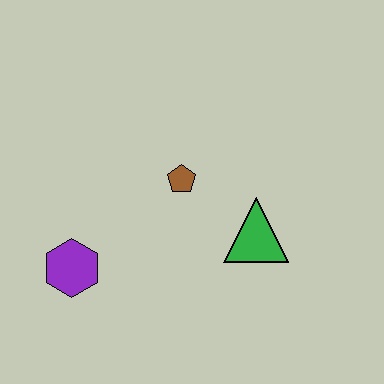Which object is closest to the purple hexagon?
The brown pentagon is closest to the purple hexagon.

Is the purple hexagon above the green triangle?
No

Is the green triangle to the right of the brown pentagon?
Yes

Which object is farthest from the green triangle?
The purple hexagon is farthest from the green triangle.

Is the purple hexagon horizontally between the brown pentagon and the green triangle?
No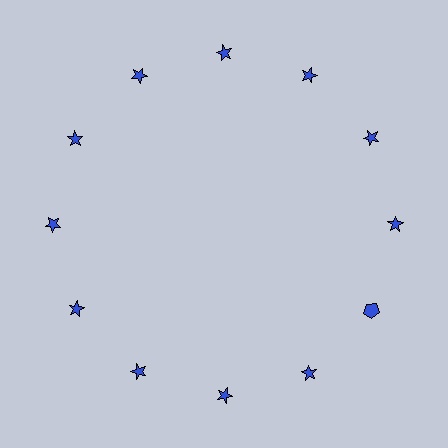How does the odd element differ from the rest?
It has a different shape: pentagon instead of star.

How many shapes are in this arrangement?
There are 12 shapes arranged in a ring pattern.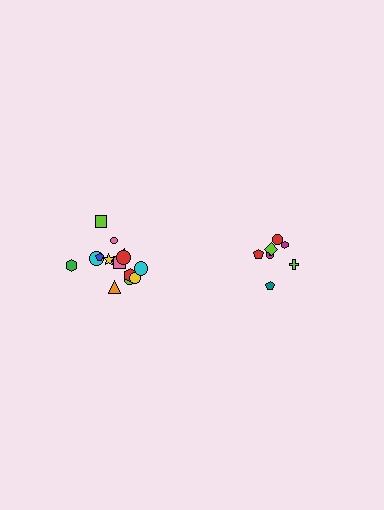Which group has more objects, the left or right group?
The left group.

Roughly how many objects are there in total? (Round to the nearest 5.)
Roughly 25 objects in total.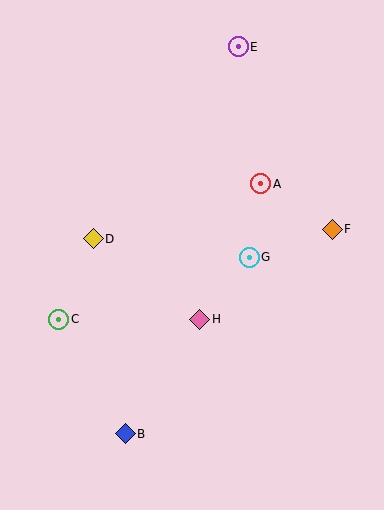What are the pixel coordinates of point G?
Point G is at (249, 257).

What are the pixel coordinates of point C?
Point C is at (59, 319).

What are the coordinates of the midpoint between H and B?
The midpoint between H and B is at (163, 376).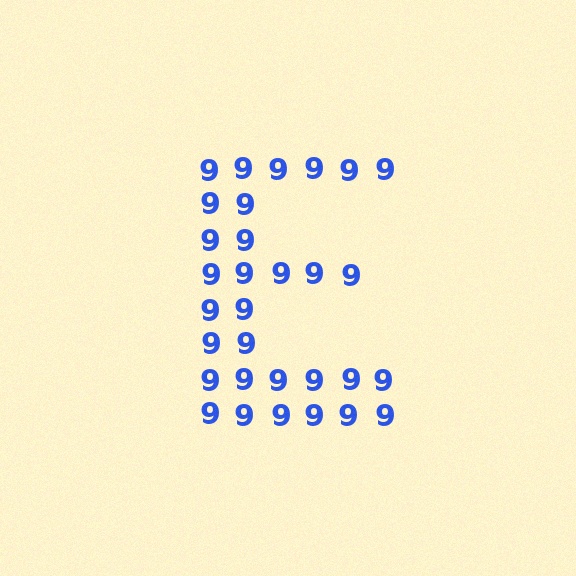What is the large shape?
The large shape is the letter E.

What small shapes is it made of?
It is made of small digit 9's.